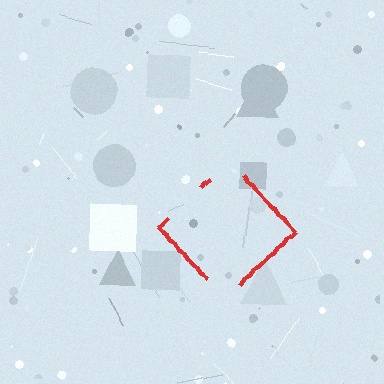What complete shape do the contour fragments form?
The contour fragments form a diamond.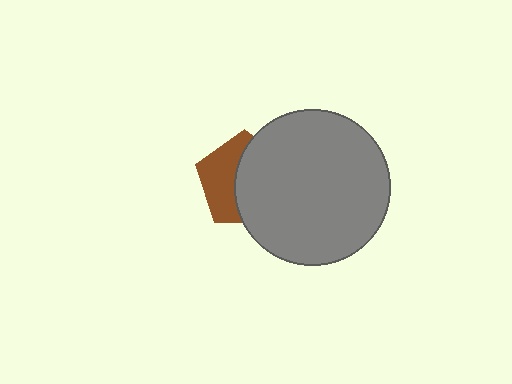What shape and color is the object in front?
The object in front is a gray circle.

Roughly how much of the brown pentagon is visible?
A small part of it is visible (roughly 43%).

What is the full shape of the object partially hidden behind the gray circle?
The partially hidden object is a brown pentagon.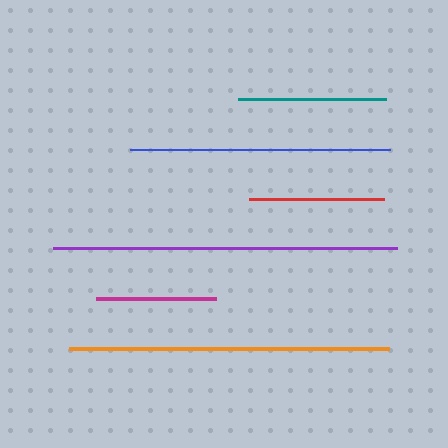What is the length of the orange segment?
The orange segment is approximately 320 pixels long.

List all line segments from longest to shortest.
From longest to shortest: purple, orange, blue, teal, red, magenta.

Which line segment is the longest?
The purple line is the longest at approximately 344 pixels.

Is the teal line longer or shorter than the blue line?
The blue line is longer than the teal line.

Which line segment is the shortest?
The magenta line is the shortest at approximately 120 pixels.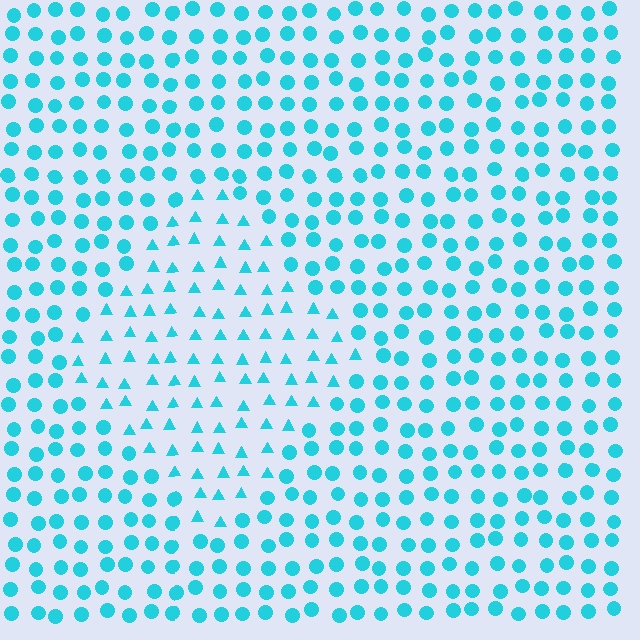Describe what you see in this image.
The image is filled with small cyan elements arranged in a uniform grid. A diamond-shaped region contains triangles, while the surrounding area contains circles. The boundary is defined purely by the change in element shape.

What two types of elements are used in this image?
The image uses triangles inside the diamond region and circles outside it.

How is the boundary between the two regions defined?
The boundary is defined by a change in element shape: triangles inside vs. circles outside. All elements share the same color and spacing.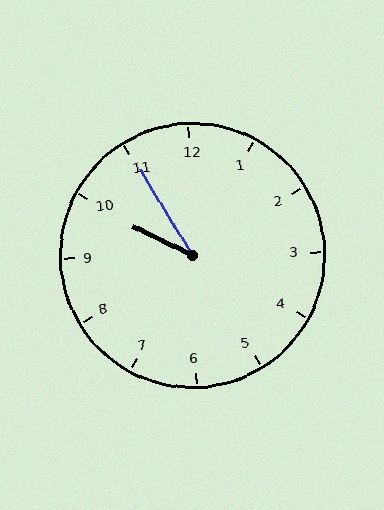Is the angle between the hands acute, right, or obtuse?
It is acute.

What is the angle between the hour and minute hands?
Approximately 32 degrees.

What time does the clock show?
9:55.